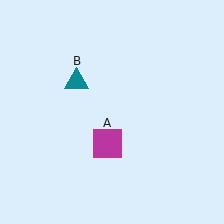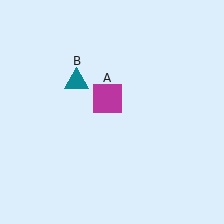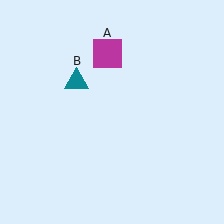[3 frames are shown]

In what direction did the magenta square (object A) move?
The magenta square (object A) moved up.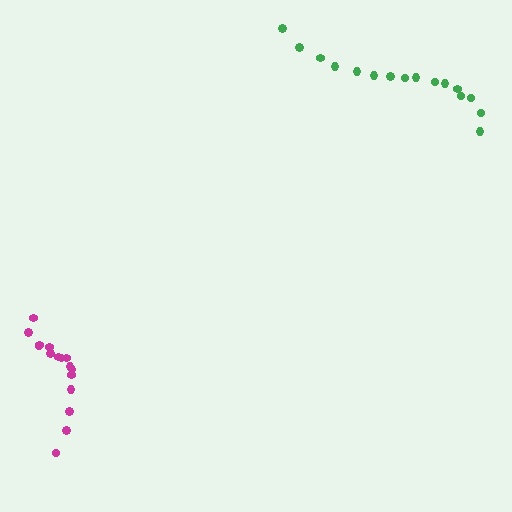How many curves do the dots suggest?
There are 2 distinct paths.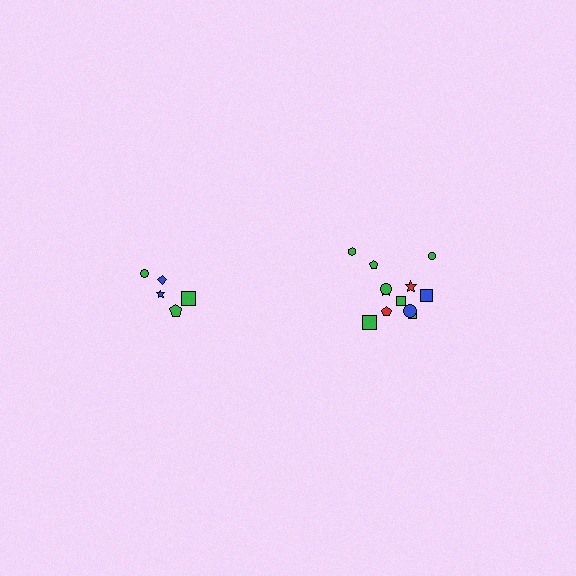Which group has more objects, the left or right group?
The right group.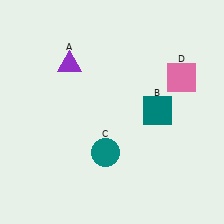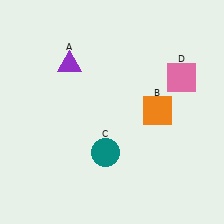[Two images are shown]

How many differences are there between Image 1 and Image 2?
There is 1 difference between the two images.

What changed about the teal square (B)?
In Image 1, B is teal. In Image 2, it changed to orange.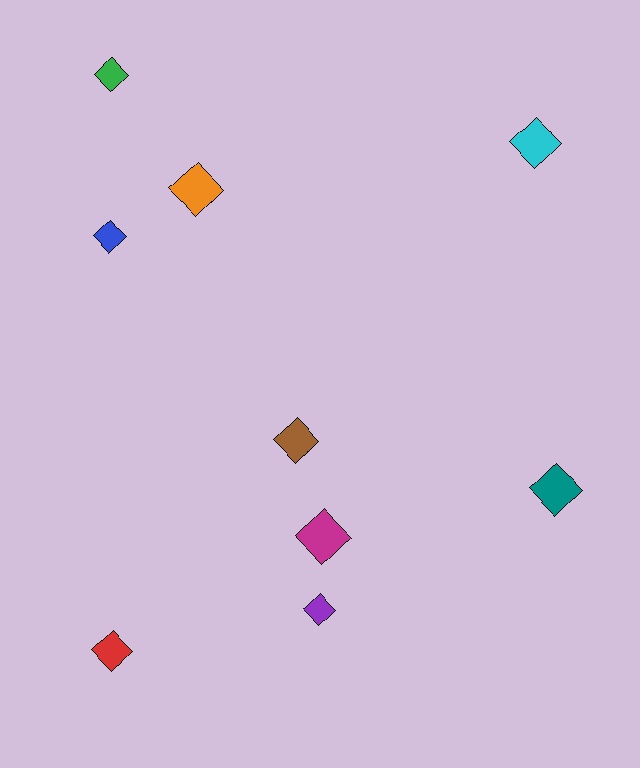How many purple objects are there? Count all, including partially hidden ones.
There is 1 purple object.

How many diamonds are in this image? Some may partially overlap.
There are 9 diamonds.